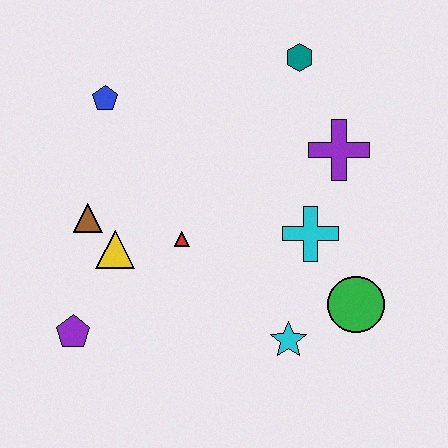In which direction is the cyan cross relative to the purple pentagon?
The cyan cross is to the right of the purple pentagon.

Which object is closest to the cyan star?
The green circle is closest to the cyan star.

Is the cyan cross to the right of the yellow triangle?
Yes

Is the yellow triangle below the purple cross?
Yes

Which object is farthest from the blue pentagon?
The green circle is farthest from the blue pentagon.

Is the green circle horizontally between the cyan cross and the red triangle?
No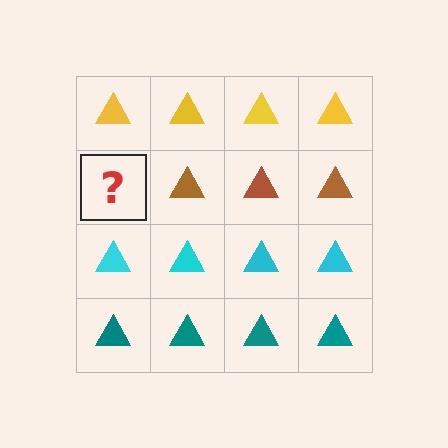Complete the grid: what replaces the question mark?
The question mark should be replaced with a brown triangle.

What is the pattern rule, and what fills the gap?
The rule is that each row has a consistent color. The gap should be filled with a brown triangle.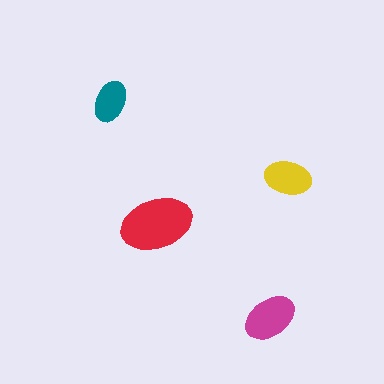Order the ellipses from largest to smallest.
the red one, the magenta one, the yellow one, the teal one.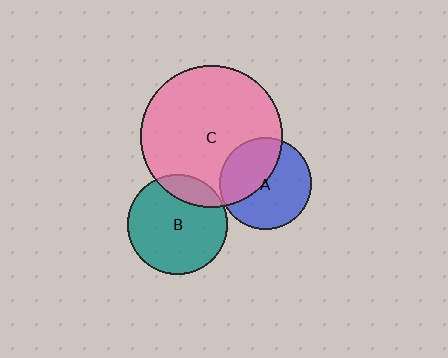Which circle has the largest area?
Circle C (pink).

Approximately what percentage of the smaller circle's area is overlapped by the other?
Approximately 45%.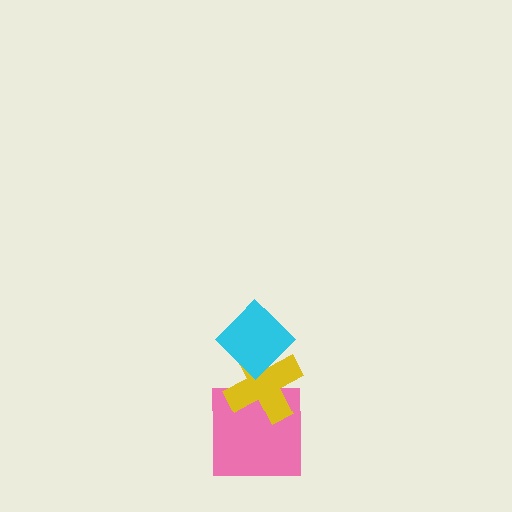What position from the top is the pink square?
The pink square is 3rd from the top.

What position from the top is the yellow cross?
The yellow cross is 2nd from the top.